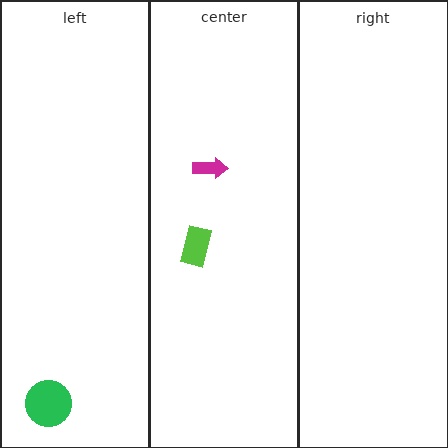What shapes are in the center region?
The lime rectangle, the magenta arrow.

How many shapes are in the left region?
1.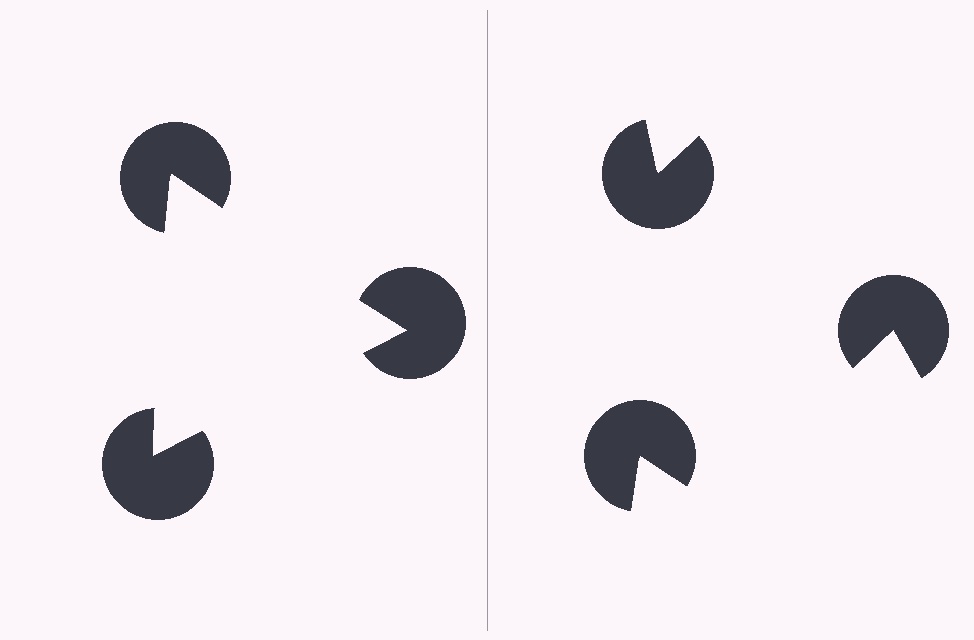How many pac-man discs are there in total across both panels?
6 — 3 on each side.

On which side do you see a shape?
An illusory triangle appears on the left side. On the right side the wedge cuts are rotated, so no coherent shape forms.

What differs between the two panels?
The pac-man discs are positioned identically on both sides; only the wedge orientations differ. On the left they align to a triangle; on the right they are misaligned.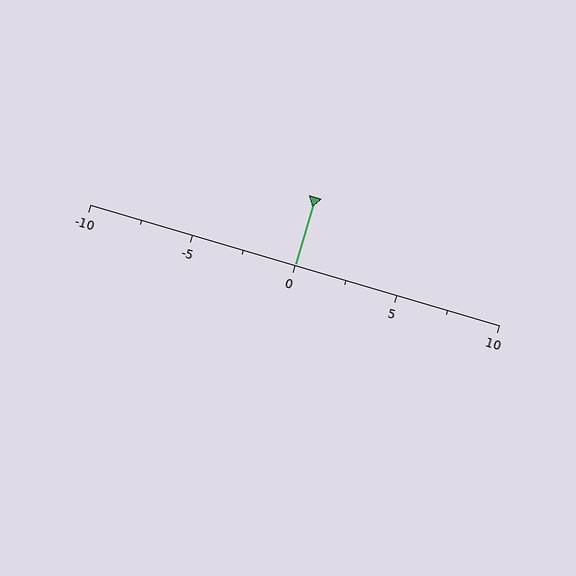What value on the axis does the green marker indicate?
The marker indicates approximately 0.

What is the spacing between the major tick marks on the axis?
The major ticks are spaced 5 apart.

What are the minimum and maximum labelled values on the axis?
The axis runs from -10 to 10.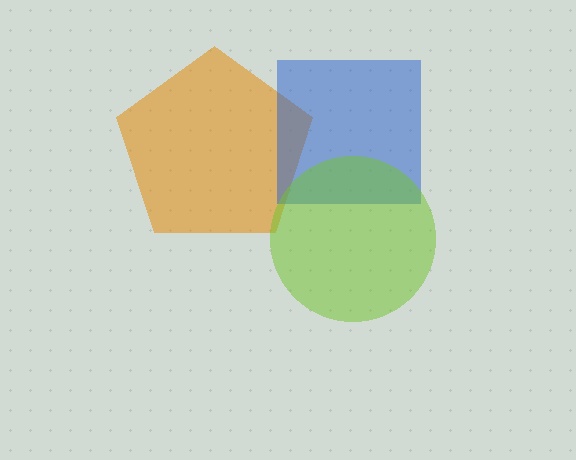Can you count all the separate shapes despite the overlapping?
Yes, there are 3 separate shapes.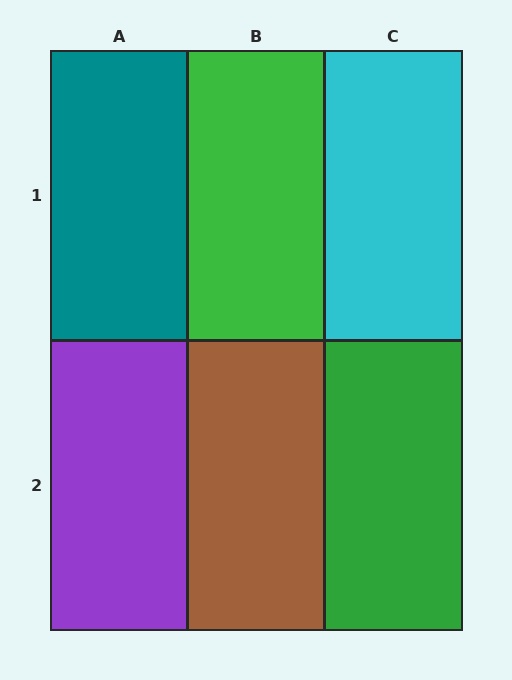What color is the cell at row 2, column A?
Purple.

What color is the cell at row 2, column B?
Brown.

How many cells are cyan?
1 cell is cyan.